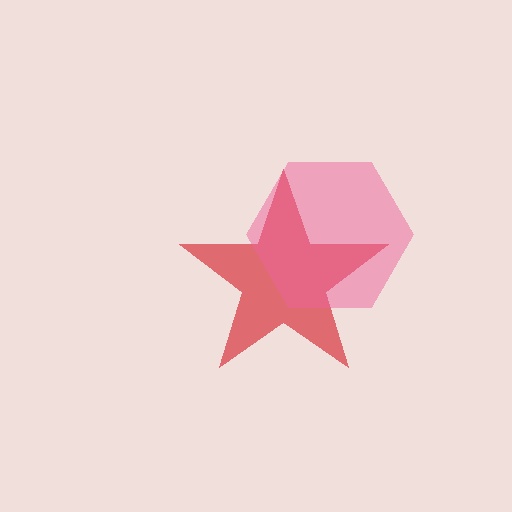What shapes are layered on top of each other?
The layered shapes are: a red star, a pink hexagon.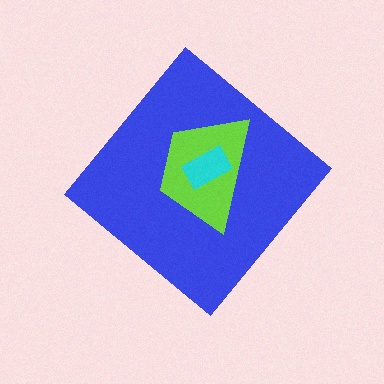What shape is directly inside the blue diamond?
The lime trapezoid.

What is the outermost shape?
The blue diamond.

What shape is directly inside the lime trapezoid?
The cyan rectangle.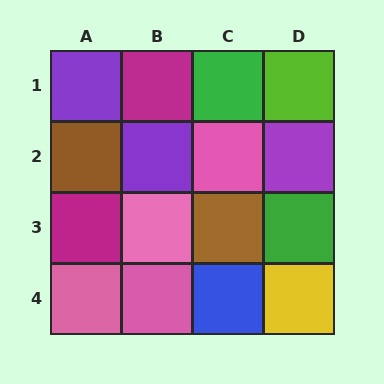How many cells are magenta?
2 cells are magenta.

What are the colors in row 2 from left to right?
Brown, purple, pink, purple.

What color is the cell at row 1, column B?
Magenta.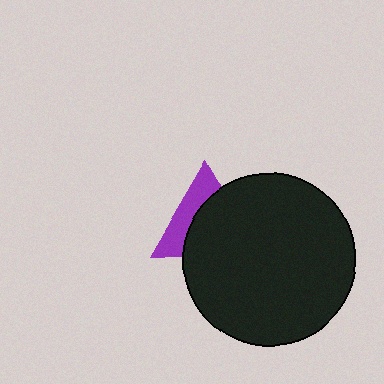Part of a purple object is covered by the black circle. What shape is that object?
It is a triangle.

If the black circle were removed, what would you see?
You would see the complete purple triangle.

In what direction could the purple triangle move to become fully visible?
The purple triangle could move toward the upper-left. That would shift it out from behind the black circle entirely.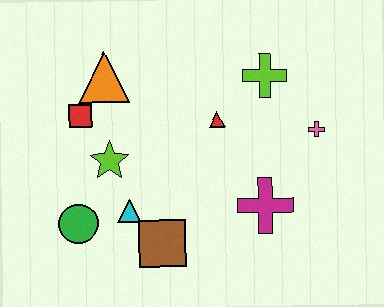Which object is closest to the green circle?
The cyan triangle is closest to the green circle.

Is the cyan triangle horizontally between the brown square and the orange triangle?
Yes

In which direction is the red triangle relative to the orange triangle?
The red triangle is to the right of the orange triangle.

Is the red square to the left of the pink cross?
Yes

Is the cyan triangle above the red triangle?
No